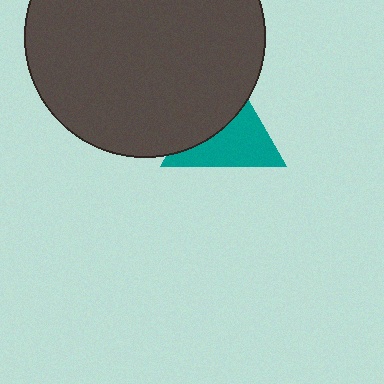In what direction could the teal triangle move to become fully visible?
The teal triangle could move toward the lower-right. That would shift it out from behind the dark gray circle entirely.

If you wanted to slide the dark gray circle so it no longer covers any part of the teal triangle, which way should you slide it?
Slide it toward the upper-left — that is the most direct way to separate the two shapes.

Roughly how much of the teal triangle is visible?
About half of it is visible (roughly 55%).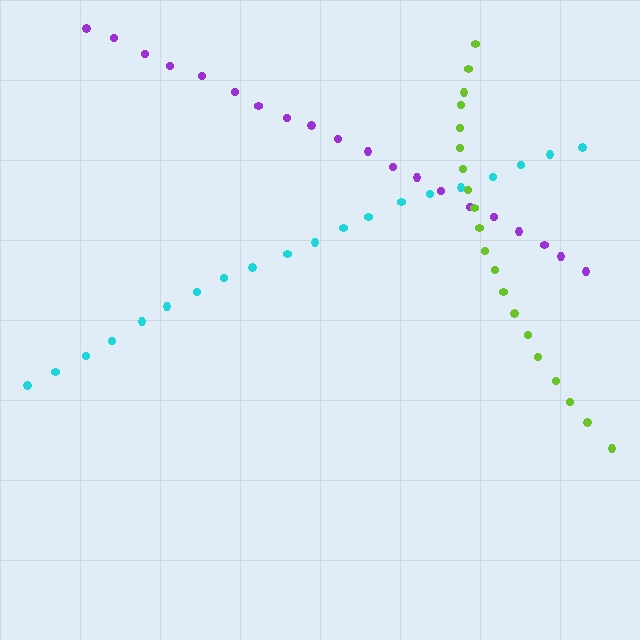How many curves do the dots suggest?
There are 3 distinct paths.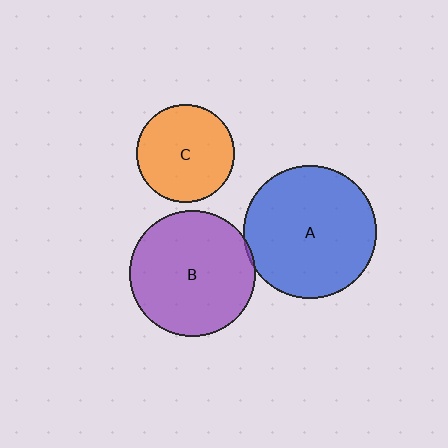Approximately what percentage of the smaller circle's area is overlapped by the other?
Approximately 5%.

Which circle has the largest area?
Circle A (blue).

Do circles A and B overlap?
Yes.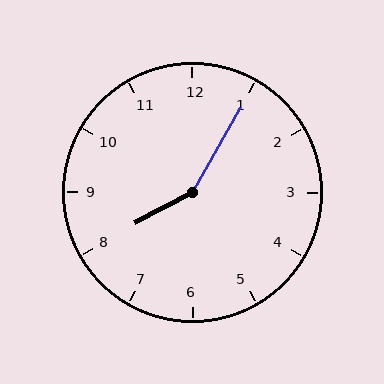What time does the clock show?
8:05.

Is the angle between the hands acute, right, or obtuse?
It is obtuse.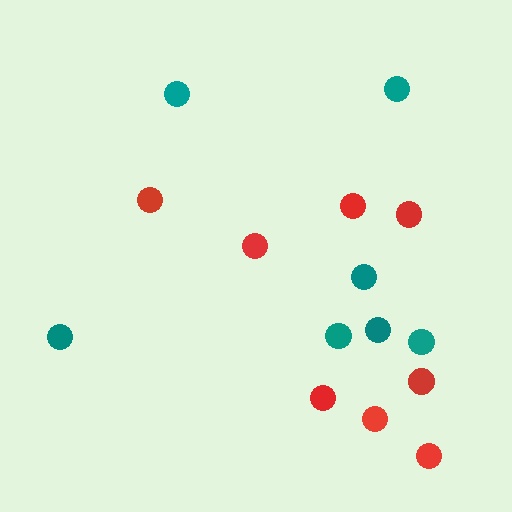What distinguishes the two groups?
There are 2 groups: one group of red circles (8) and one group of teal circles (7).